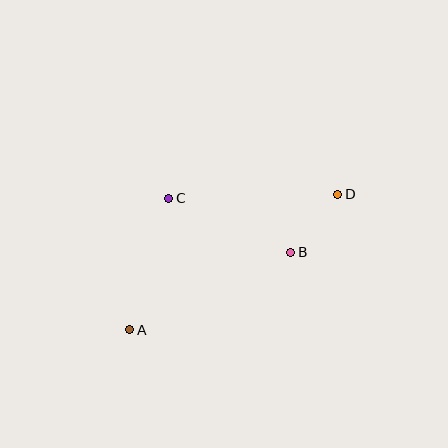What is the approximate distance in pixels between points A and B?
The distance between A and B is approximately 179 pixels.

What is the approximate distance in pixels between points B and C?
The distance between B and C is approximately 134 pixels.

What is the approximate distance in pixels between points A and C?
The distance between A and C is approximately 137 pixels.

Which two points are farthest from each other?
Points A and D are farthest from each other.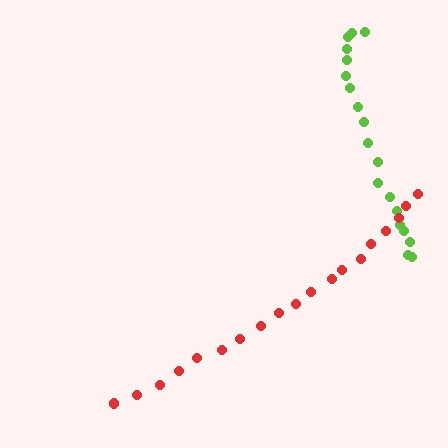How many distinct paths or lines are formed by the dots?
There are 2 distinct paths.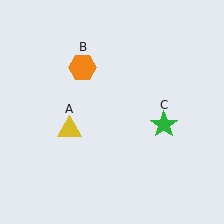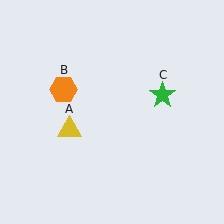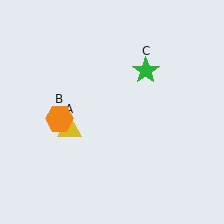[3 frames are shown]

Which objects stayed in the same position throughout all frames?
Yellow triangle (object A) remained stationary.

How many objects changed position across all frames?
2 objects changed position: orange hexagon (object B), green star (object C).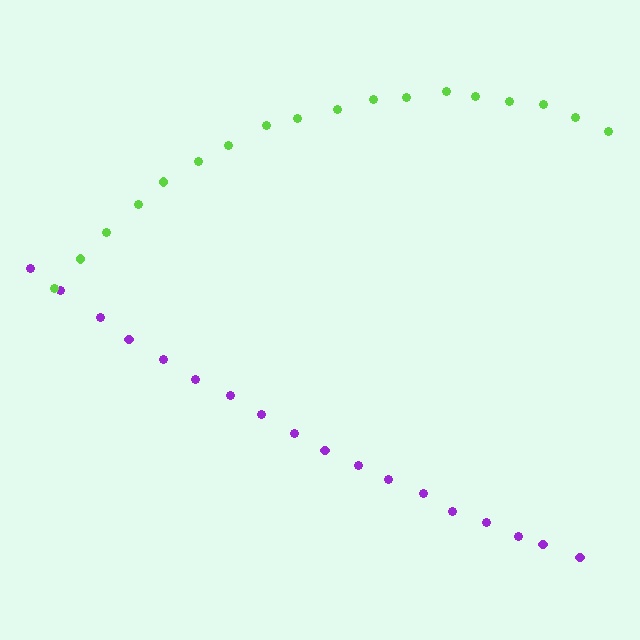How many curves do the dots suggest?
There are 2 distinct paths.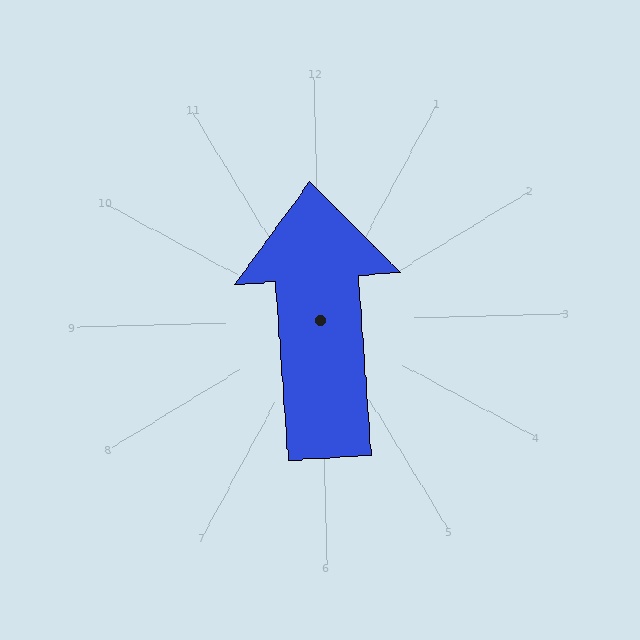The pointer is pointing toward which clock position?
Roughly 12 o'clock.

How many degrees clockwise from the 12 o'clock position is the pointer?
Approximately 357 degrees.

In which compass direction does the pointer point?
North.